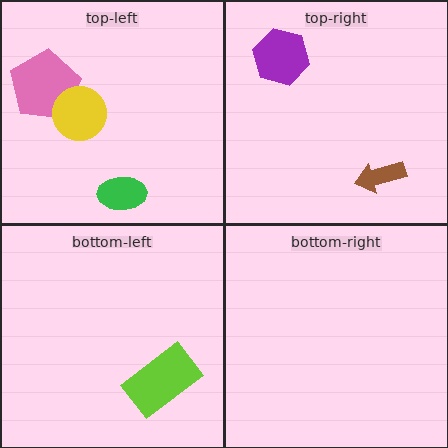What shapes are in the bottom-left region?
The lime rectangle.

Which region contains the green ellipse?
The top-left region.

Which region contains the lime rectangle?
The bottom-left region.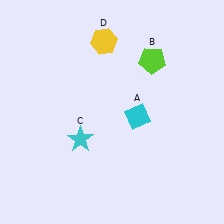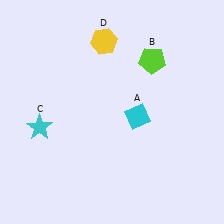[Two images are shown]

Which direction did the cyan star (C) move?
The cyan star (C) moved left.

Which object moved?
The cyan star (C) moved left.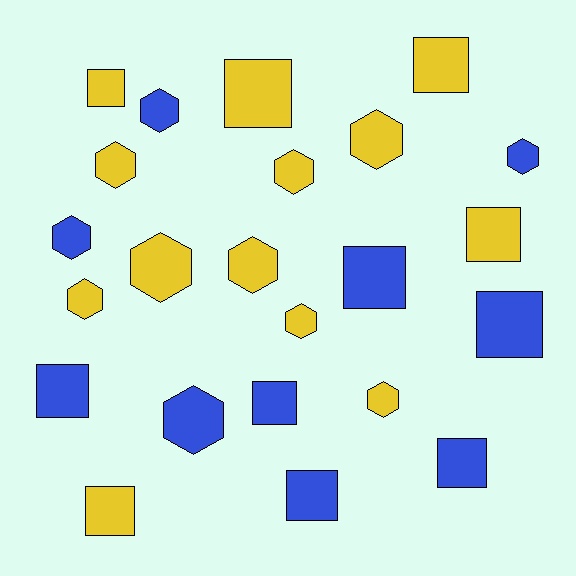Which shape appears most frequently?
Hexagon, with 12 objects.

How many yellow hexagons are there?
There are 8 yellow hexagons.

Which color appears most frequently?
Yellow, with 13 objects.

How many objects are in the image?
There are 23 objects.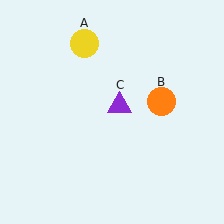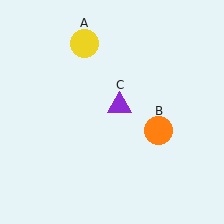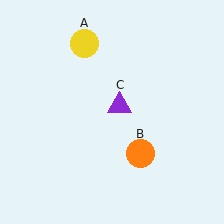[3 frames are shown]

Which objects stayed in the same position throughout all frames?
Yellow circle (object A) and purple triangle (object C) remained stationary.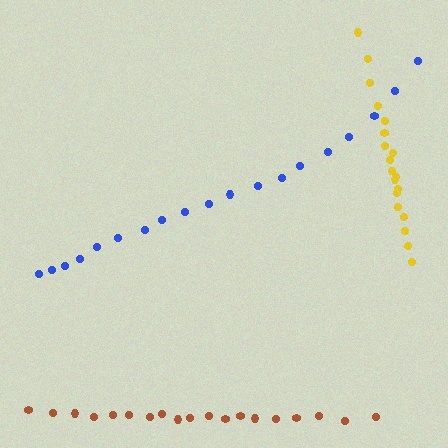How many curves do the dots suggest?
There are 3 distinct paths.